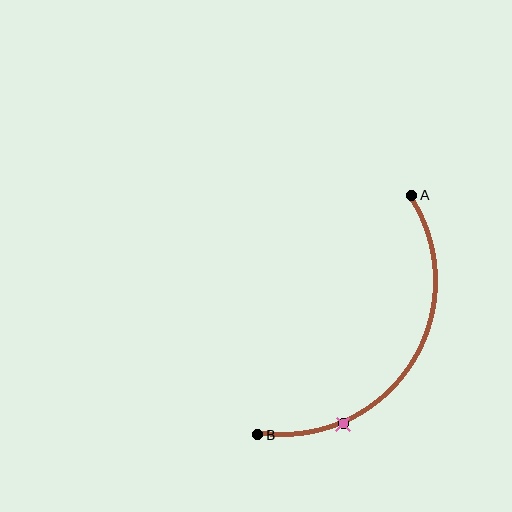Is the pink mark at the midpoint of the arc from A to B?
No. The pink mark lies on the arc but is closer to endpoint B. The arc midpoint would be at the point on the curve equidistant along the arc from both A and B.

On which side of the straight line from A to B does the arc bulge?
The arc bulges to the right of the straight line connecting A and B.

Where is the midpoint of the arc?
The arc midpoint is the point on the curve farthest from the straight line joining A and B. It sits to the right of that line.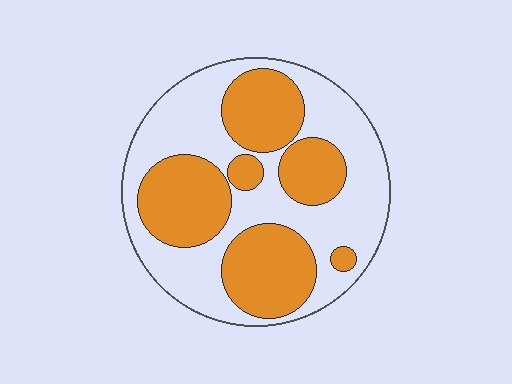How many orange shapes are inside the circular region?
6.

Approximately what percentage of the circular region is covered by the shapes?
Approximately 45%.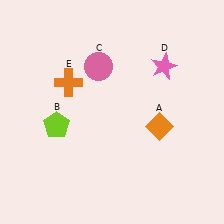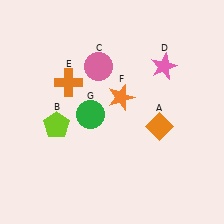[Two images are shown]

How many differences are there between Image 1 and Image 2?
There are 2 differences between the two images.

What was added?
An orange star (F), a green circle (G) were added in Image 2.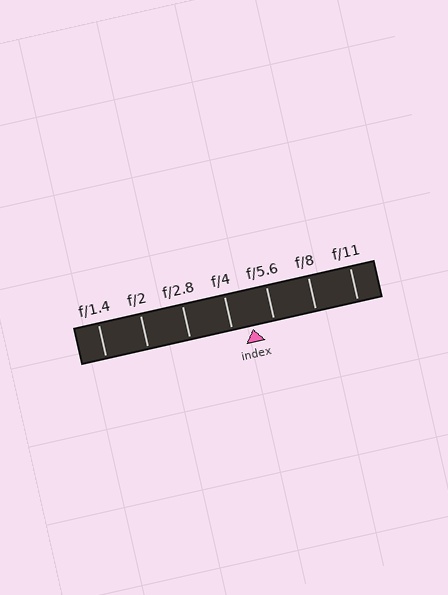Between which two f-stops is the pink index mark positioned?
The index mark is between f/4 and f/5.6.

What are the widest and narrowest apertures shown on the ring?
The widest aperture shown is f/1.4 and the narrowest is f/11.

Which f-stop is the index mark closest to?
The index mark is closest to f/5.6.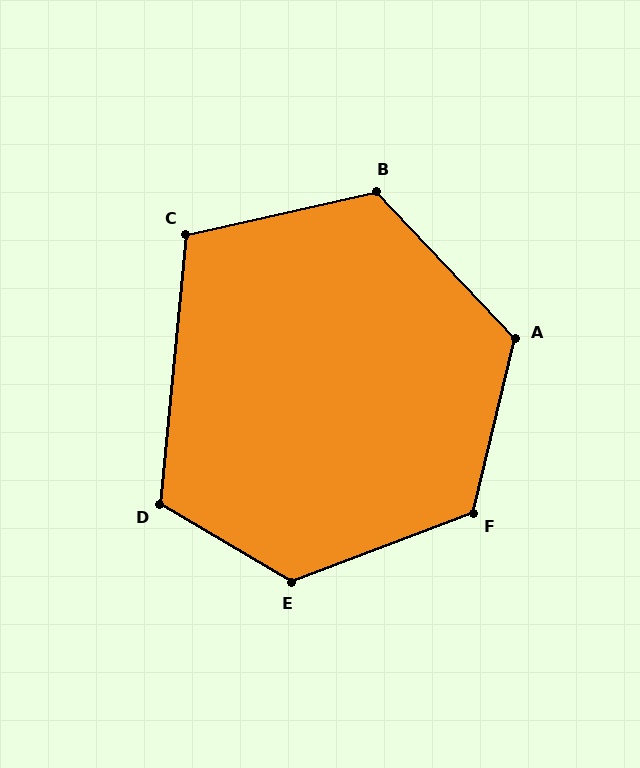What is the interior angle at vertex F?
Approximately 124 degrees (obtuse).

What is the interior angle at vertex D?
Approximately 115 degrees (obtuse).